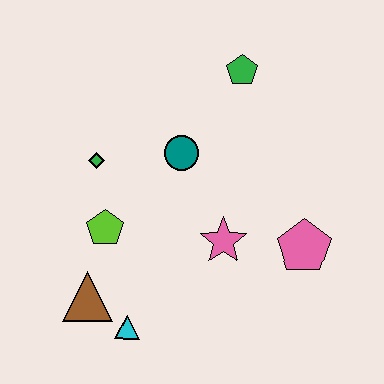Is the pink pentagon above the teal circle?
No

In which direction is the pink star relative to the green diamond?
The pink star is to the right of the green diamond.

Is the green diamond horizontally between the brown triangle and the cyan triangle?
Yes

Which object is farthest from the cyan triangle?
The green pentagon is farthest from the cyan triangle.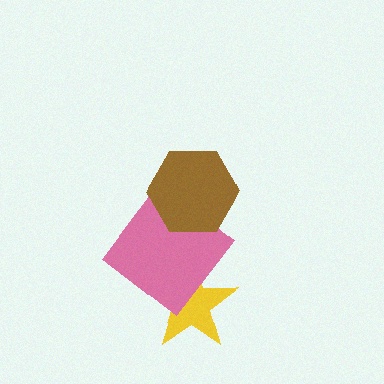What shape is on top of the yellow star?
The pink diamond is on top of the yellow star.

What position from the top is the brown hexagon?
The brown hexagon is 1st from the top.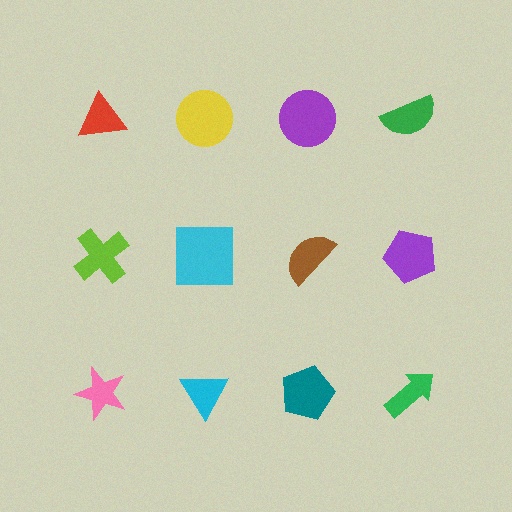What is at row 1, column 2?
A yellow circle.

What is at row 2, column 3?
A brown semicircle.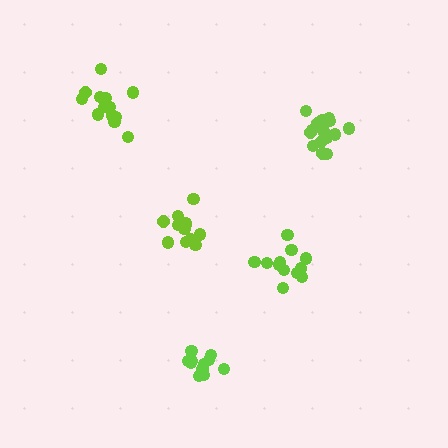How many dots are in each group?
Group 1: 12 dots, Group 2: 16 dots, Group 3: 13 dots, Group 4: 11 dots, Group 5: 12 dots (64 total).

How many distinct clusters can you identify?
There are 5 distinct clusters.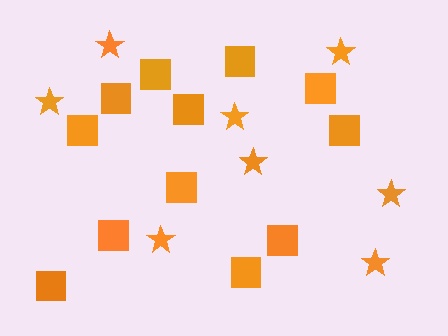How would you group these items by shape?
There are 2 groups: one group of stars (8) and one group of squares (12).